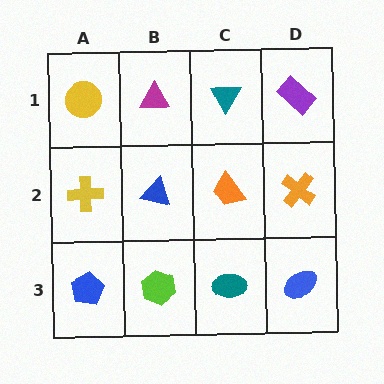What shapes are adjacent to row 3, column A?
A yellow cross (row 2, column A), a lime hexagon (row 3, column B).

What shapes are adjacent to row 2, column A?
A yellow circle (row 1, column A), a blue pentagon (row 3, column A), a blue triangle (row 2, column B).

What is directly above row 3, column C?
An orange trapezoid.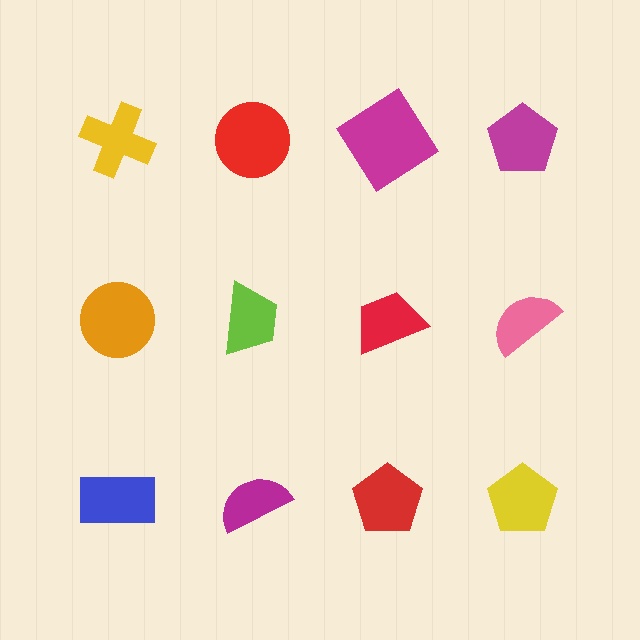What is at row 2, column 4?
A pink semicircle.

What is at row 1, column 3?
A magenta diamond.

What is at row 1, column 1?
A yellow cross.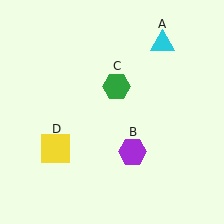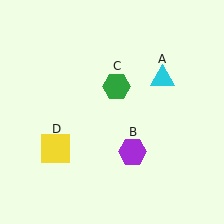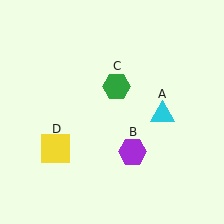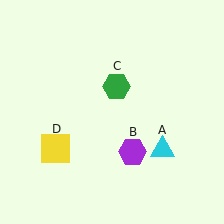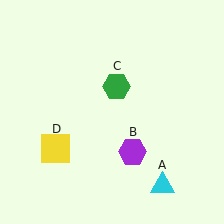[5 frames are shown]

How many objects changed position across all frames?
1 object changed position: cyan triangle (object A).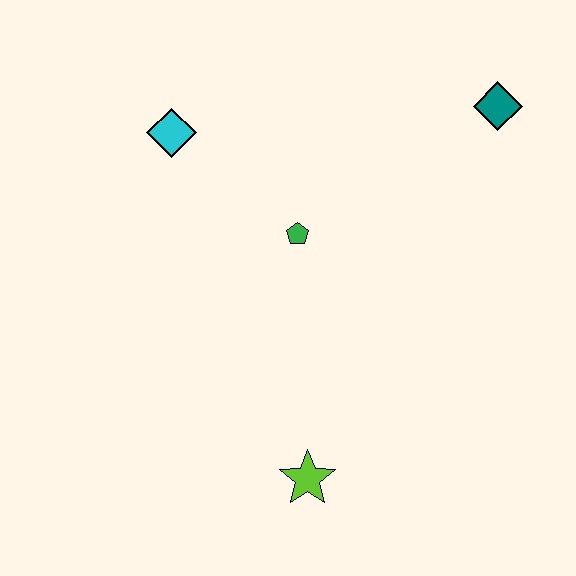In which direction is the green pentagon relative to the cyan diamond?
The green pentagon is to the right of the cyan diamond.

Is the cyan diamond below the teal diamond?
Yes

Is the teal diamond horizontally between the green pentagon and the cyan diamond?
No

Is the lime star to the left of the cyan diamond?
No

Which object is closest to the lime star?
The green pentagon is closest to the lime star.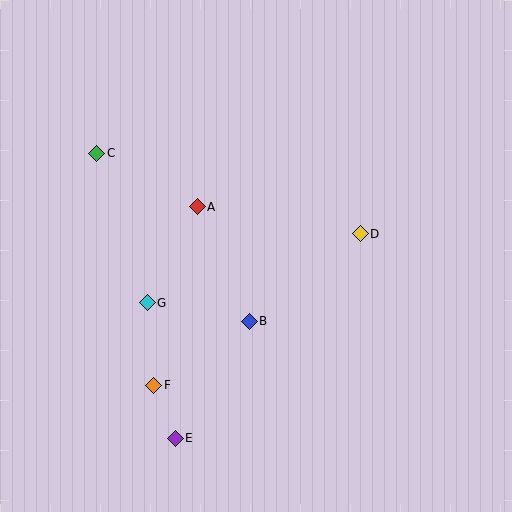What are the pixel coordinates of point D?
Point D is at (360, 234).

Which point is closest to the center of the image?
Point B at (249, 321) is closest to the center.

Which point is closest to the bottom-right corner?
Point D is closest to the bottom-right corner.